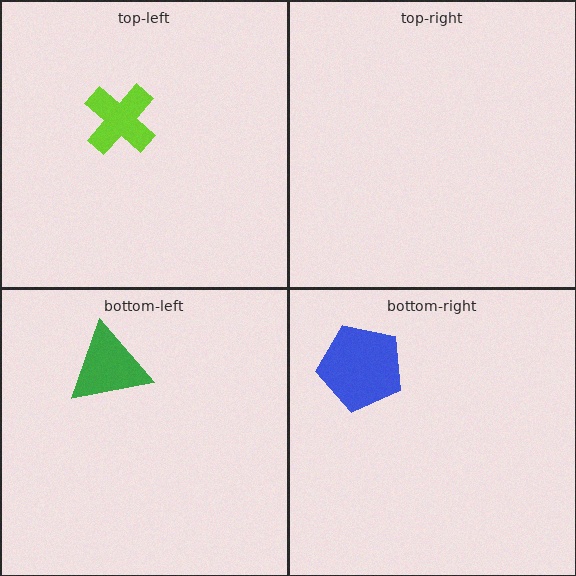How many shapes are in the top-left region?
1.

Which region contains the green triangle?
The bottom-left region.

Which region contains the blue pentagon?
The bottom-right region.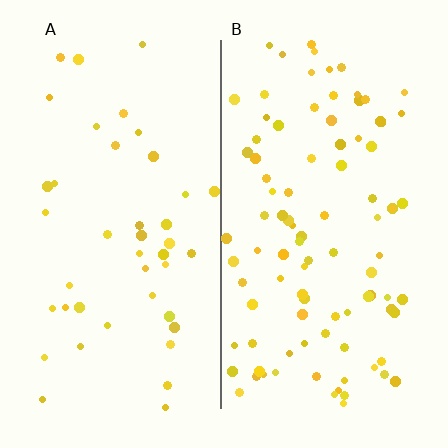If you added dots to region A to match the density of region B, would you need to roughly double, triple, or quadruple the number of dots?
Approximately double.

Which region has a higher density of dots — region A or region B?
B (the right).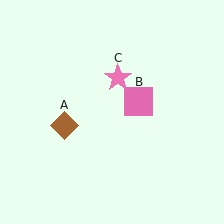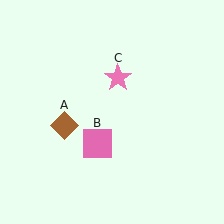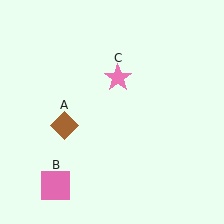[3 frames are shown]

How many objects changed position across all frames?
1 object changed position: pink square (object B).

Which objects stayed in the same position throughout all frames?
Brown diamond (object A) and pink star (object C) remained stationary.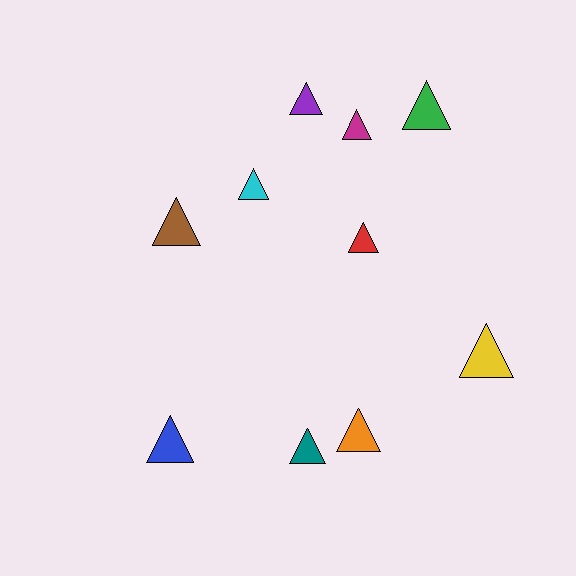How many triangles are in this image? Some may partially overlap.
There are 10 triangles.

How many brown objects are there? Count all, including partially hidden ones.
There is 1 brown object.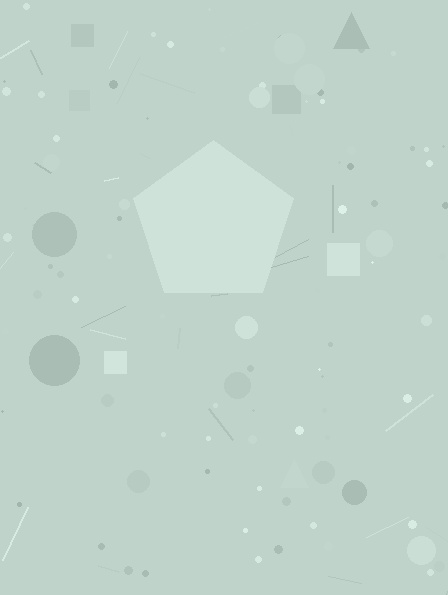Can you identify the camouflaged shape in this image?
The camouflaged shape is a pentagon.